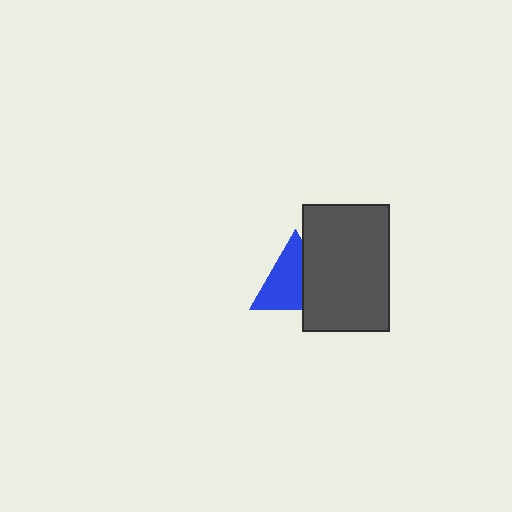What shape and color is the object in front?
The object in front is a dark gray rectangle.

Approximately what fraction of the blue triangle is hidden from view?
Roughly 38% of the blue triangle is hidden behind the dark gray rectangle.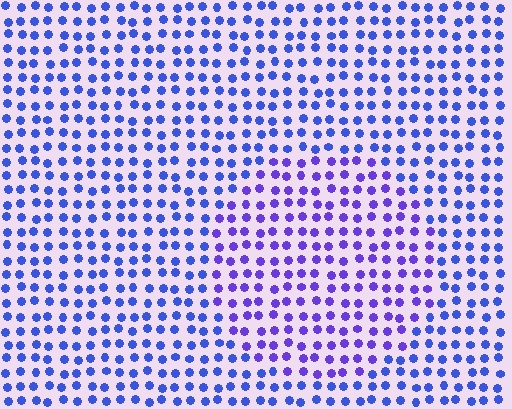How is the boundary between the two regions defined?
The boundary is defined purely by a slight shift in hue (about 28 degrees). Spacing, size, and orientation are identical on both sides.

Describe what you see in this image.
The image is filled with small blue elements in a uniform arrangement. A circle-shaped region is visible where the elements are tinted to a slightly different hue, forming a subtle color boundary.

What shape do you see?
I see a circle.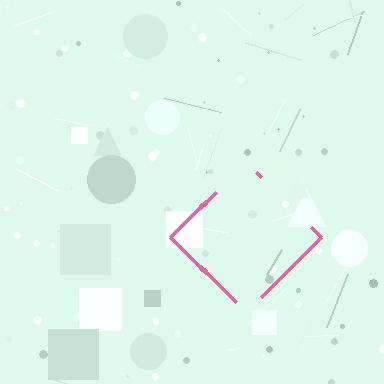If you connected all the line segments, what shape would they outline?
They would outline a diamond.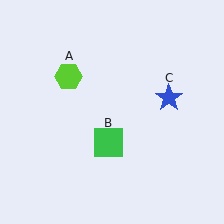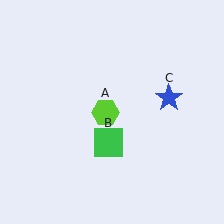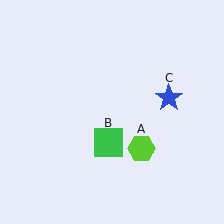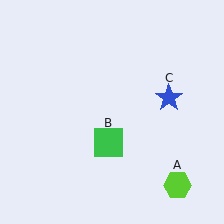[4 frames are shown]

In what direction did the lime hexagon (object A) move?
The lime hexagon (object A) moved down and to the right.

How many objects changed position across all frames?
1 object changed position: lime hexagon (object A).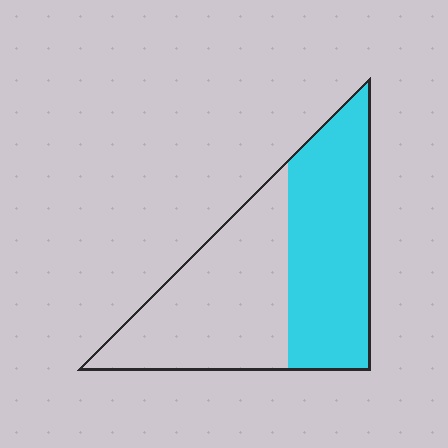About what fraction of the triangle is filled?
About one half (1/2).